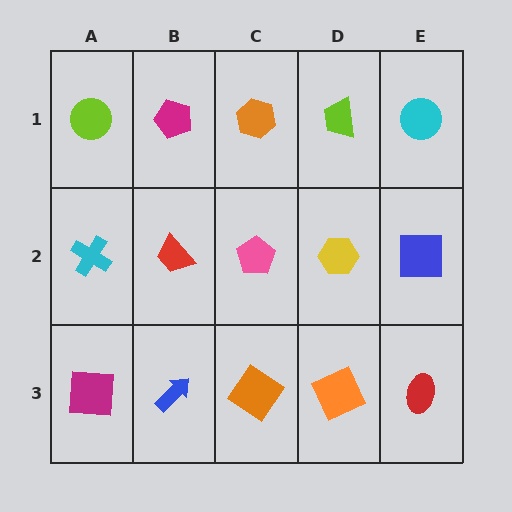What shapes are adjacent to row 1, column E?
A blue square (row 2, column E), a lime trapezoid (row 1, column D).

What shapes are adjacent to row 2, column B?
A magenta pentagon (row 1, column B), a blue arrow (row 3, column B), a cyan cross (row 2, column A), a pink pentagon (row 2, column C).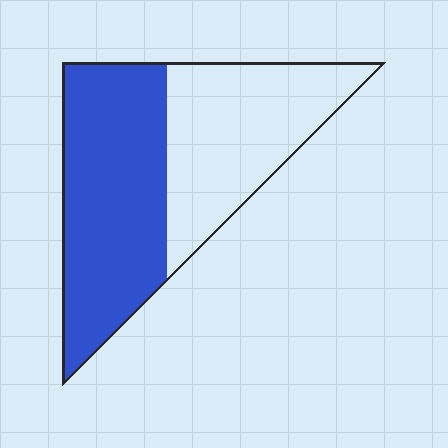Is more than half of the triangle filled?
Yes.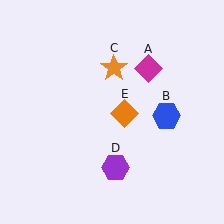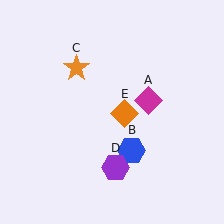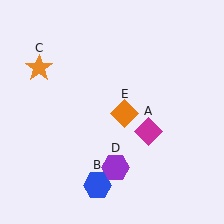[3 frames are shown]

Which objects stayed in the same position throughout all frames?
Purple hexagon (object D) and orange diamond (object E) remained stationary.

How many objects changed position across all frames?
3 objects changed position: magenta diamond (object A), blue hexagon (object B), orange star (object C).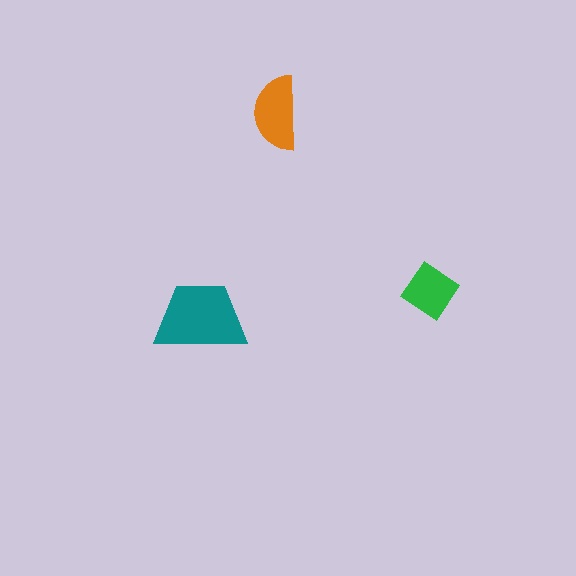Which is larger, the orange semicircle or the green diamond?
The orange semicircle.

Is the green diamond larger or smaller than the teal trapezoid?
Smaller.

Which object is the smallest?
The green diamond.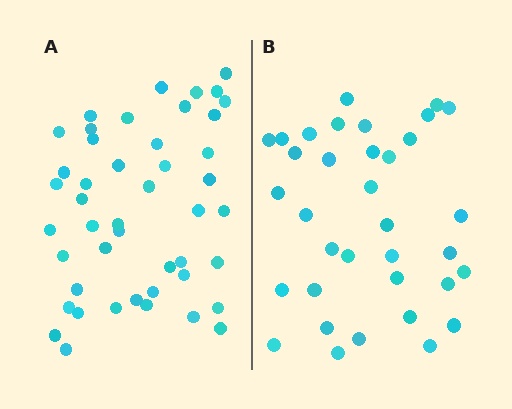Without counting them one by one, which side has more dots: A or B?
Region A (the left region) has more dots.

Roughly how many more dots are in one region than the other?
Region A has roughly 12 or so more dots than region B.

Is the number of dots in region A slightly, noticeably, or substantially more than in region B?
Region A has noticeably more, but not dramatically so. The ratio is roughly 1.3 to 1.